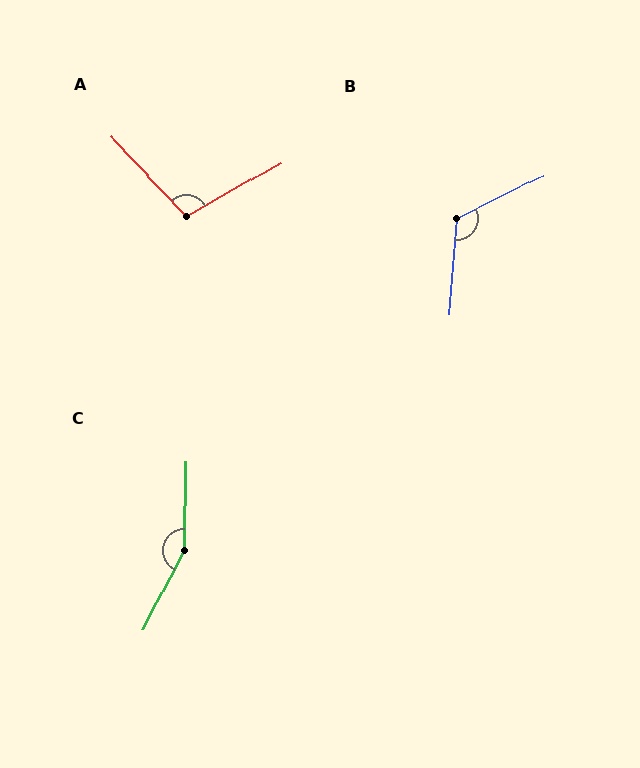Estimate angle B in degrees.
Approximately 121 degrees.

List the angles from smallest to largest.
A (104°), B (121°), C (154°).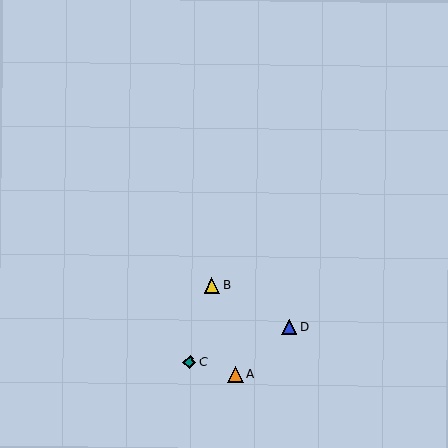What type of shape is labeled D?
Shape D is a blue triangle.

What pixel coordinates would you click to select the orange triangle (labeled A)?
Click at (236, 374) to select the orange triangle A.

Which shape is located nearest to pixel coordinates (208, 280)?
The yellow triangle (labeled B) at (212, 285) is nearest to that location.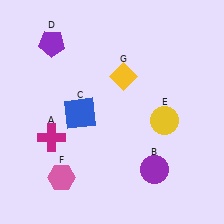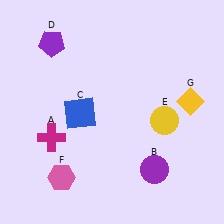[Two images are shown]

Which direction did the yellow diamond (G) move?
The yellow diamond (G) moved right.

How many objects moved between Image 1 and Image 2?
1 object moved between the two images.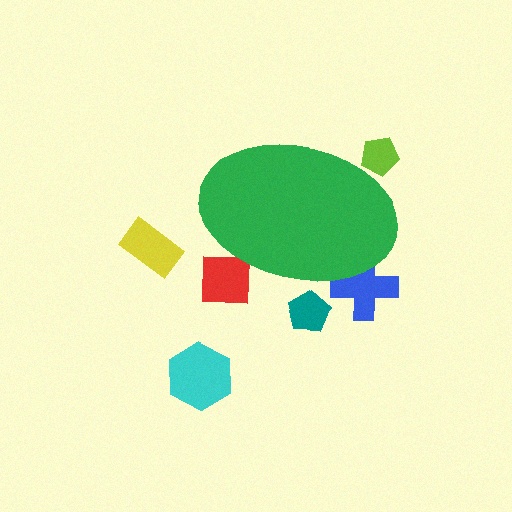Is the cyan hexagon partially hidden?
No, the cyan hexagon is fully visible.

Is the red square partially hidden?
Yes, the red square is partially hidden behind the green ellipse.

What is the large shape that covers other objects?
A green ellipse.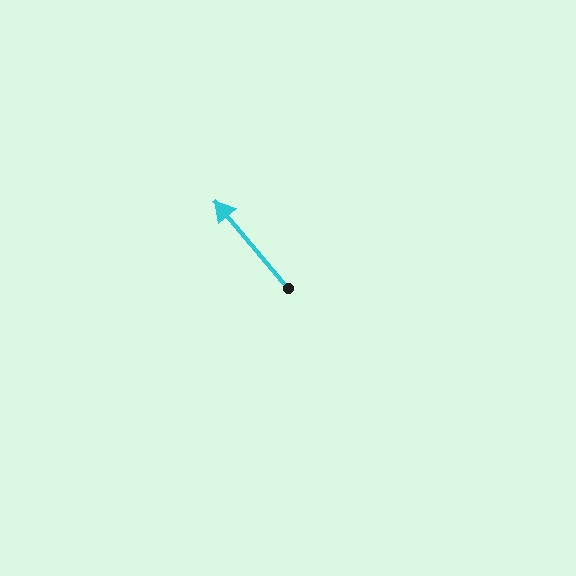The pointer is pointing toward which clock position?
Roughly 11 o'clock.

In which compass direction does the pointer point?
Northwest.